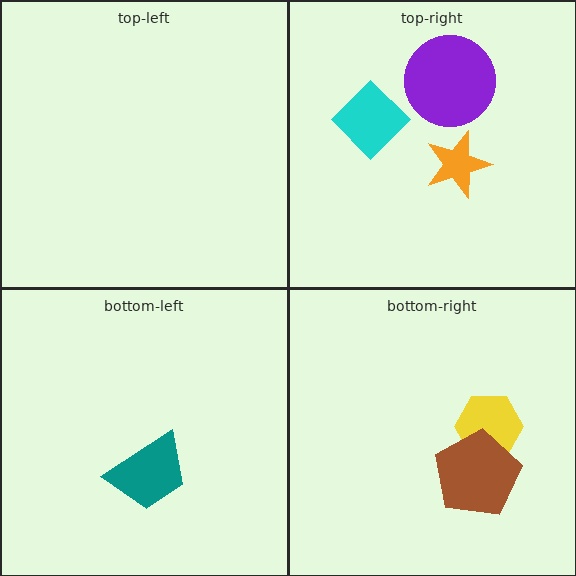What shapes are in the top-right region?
The purple circle, the orange star, the cyan diamond.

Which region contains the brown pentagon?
The bottom-right region.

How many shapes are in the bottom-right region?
2.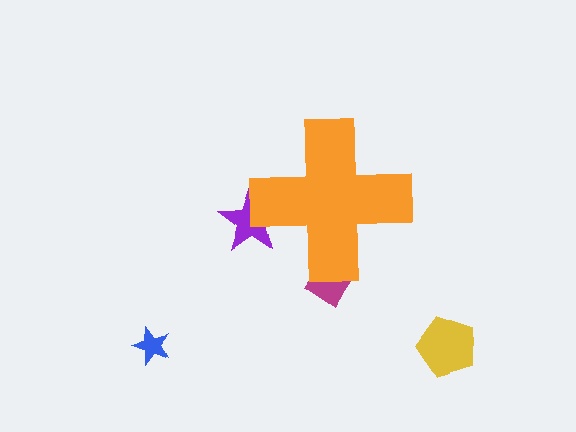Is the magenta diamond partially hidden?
Yes, the magenta diamond is partially hidden behind the orange cross.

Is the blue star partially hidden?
No, the blue star is fully visible.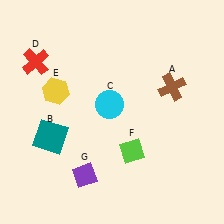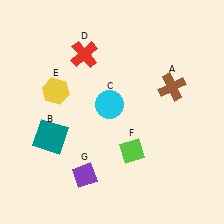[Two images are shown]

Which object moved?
The red cross (D) moved right.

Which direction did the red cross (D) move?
The red cross (D) moved right.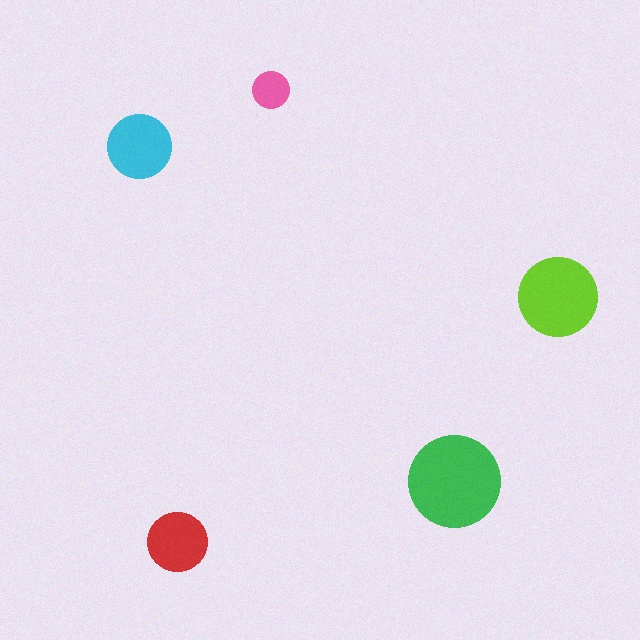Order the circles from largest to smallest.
the green one, the lime one, the cyan one, the red one, the pink one.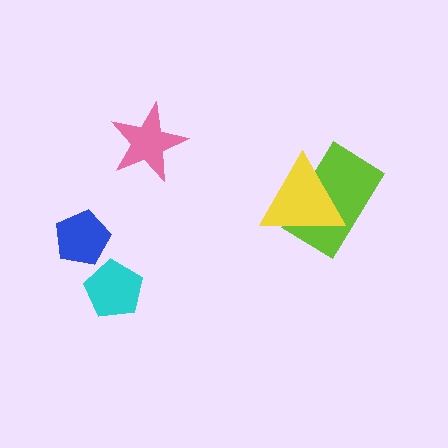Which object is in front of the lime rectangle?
The yellow triangle is in front of the lime rectangle.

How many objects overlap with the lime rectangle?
1 object overlaps with the lime rectangle.